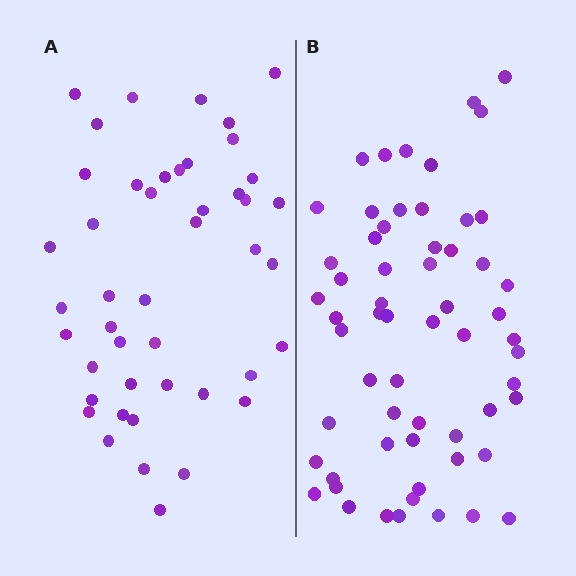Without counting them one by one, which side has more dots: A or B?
Region B (the right region) has more dots.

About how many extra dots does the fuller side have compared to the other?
Region B has approximately 15 more dots than region A.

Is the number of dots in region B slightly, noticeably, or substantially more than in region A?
Region B has noticeably more, but not dramatically so. The ratio is roughly 1.3 to 1.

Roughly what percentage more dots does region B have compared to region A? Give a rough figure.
About 35% more.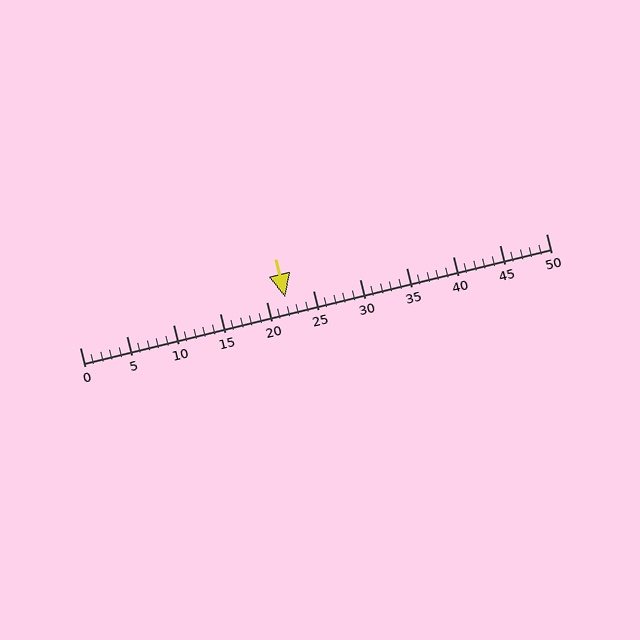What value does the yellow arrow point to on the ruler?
The yellow arrow points to approximately 22.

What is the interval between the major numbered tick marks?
The major tick marks are spaced 5 units apart.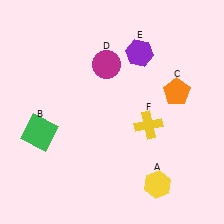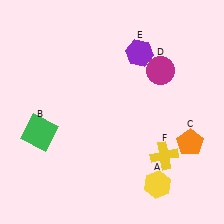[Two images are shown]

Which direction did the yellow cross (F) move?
The yellow cross (F) moved down.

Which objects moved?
The objects that moved are: the orange pentagon (C), the magenta circle (D), the yellow cross (F).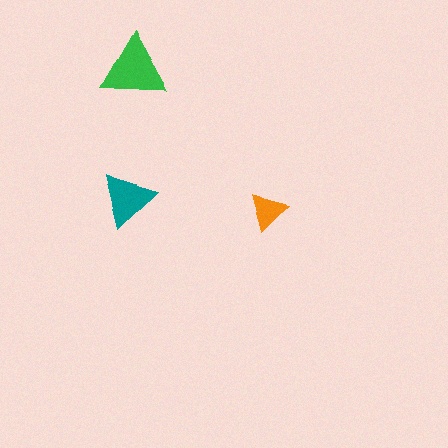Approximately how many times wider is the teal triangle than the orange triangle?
About 1.5 times wider.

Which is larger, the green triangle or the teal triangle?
The green one.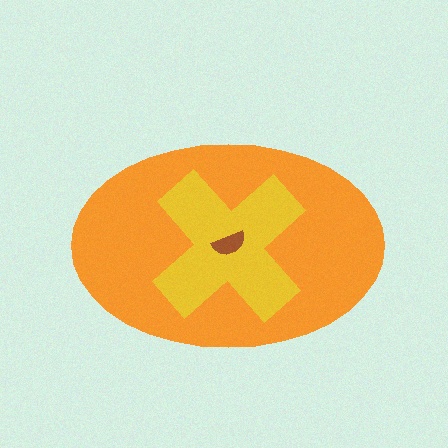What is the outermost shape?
The orange ellipse.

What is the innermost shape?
The brown semicircle.